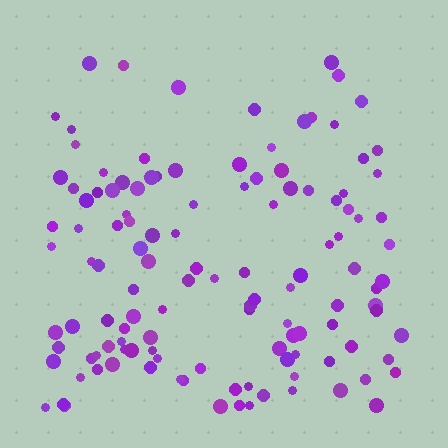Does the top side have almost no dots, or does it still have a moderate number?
Still a moderate number, just noticeably fewer than the bottom.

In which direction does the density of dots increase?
From top to bottom, with the bottom side densest.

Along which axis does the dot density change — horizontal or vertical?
Vertical.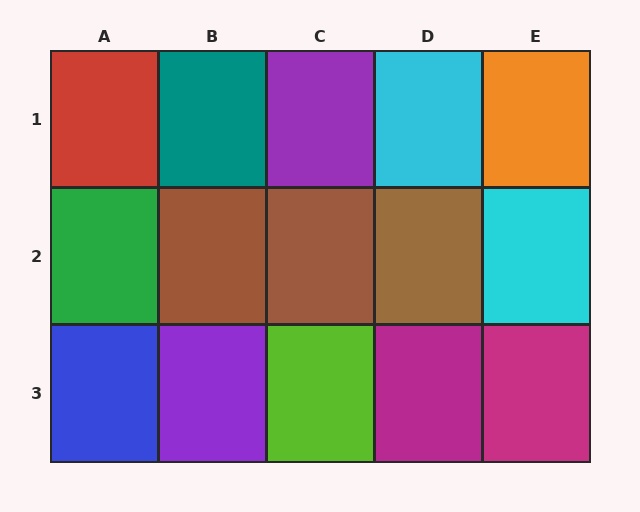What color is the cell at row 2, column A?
Green.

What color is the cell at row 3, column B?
Purple.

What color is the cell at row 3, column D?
Magenta.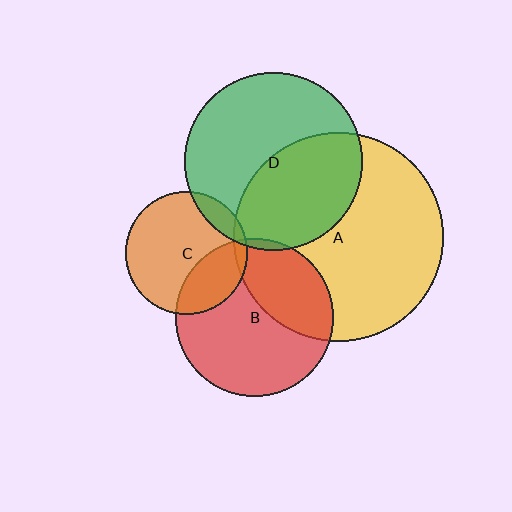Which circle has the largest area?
Circle A (yellow).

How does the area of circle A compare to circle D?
Approximately 1.4 times.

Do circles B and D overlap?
Yes.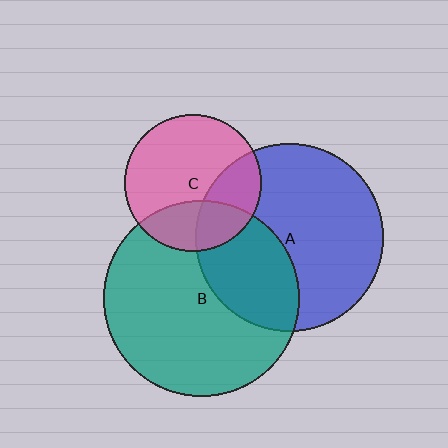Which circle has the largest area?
Circle B (teal).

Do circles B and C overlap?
Yes.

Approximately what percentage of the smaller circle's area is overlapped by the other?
Approximately 30%.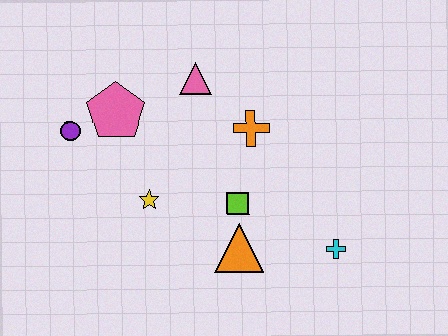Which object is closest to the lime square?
The orange triangle is closest to the lime square.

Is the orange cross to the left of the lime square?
No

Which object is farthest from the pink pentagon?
The cyan cross is farthest from the pink pentagon.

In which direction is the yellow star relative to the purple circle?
The yellow star is to the right of the purple circle.